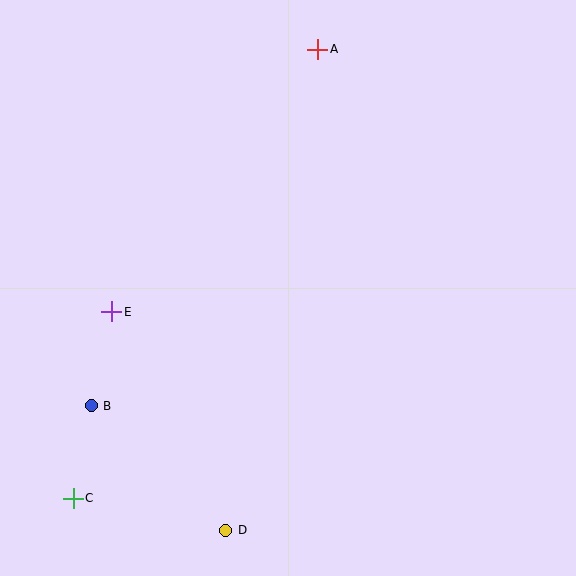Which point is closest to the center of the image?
Point E at (112, 312) is closest to the center.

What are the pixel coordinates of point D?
Point D is at (226, 530).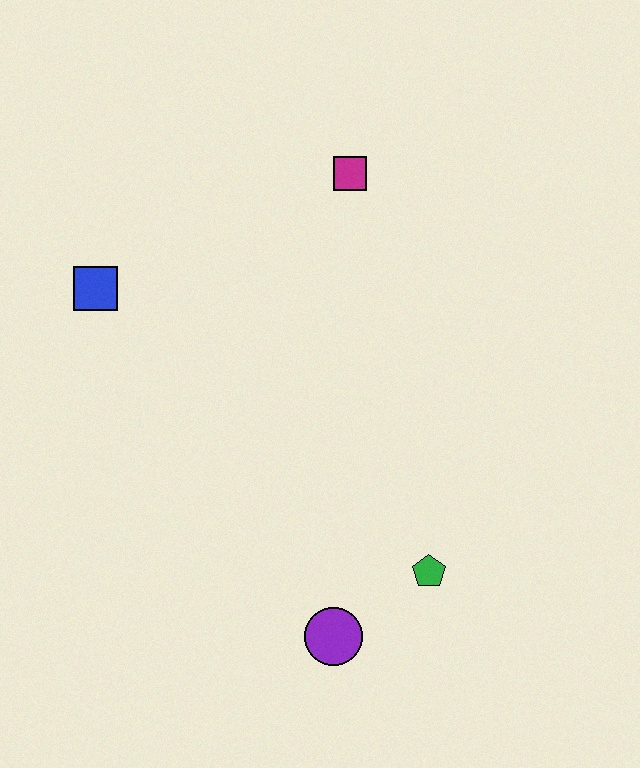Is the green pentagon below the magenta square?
Yes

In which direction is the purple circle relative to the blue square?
The purple circle is below the blue square.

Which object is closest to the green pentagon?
The purple circle is closest to the green pentagon.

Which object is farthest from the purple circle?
The magenta square is farthest from the purple circle.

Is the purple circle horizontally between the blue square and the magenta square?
Yes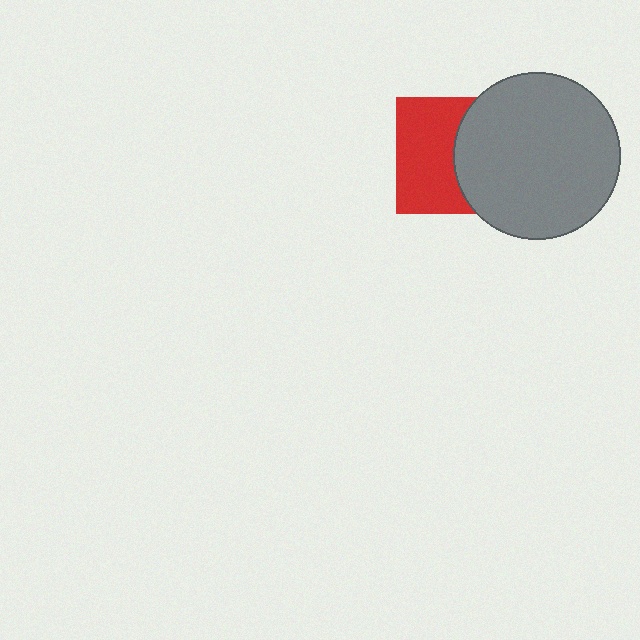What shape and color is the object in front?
The object in front is a gray circle.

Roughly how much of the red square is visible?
About half of it is visible (roughly 56%).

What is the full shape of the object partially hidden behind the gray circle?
The partially hidden object is a red square.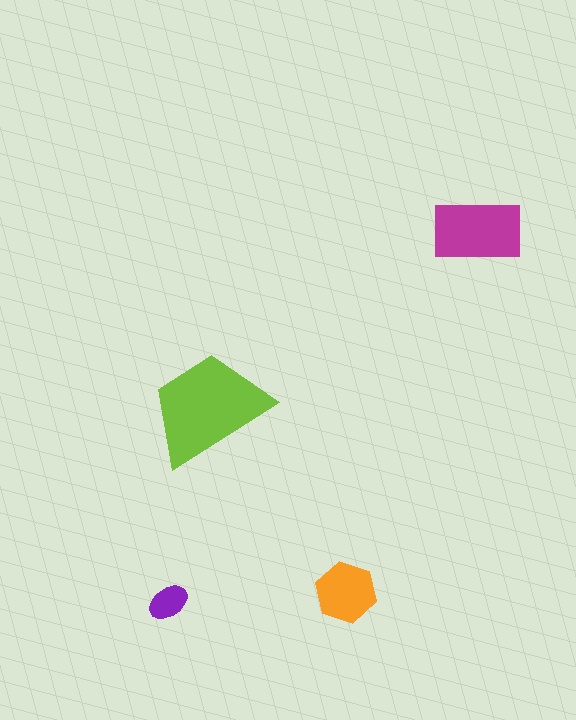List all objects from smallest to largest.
The purple ellipse, the orange hexagon, the magenta rectangle, the lime trapezoid.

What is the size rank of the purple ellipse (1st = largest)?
4th.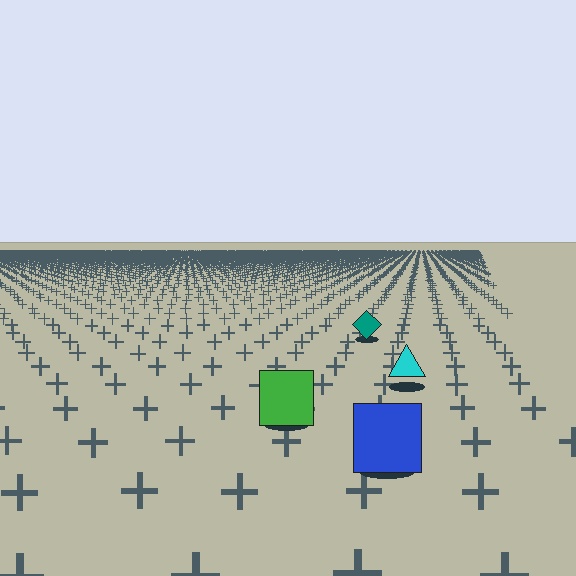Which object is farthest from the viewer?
The teal diamond is farthest from the viewer. It appears smaller and the ground texture around it is denser.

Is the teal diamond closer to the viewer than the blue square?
No. The blue square is closer — you can tell from the texture gradient: the ground texture is coarser near it.